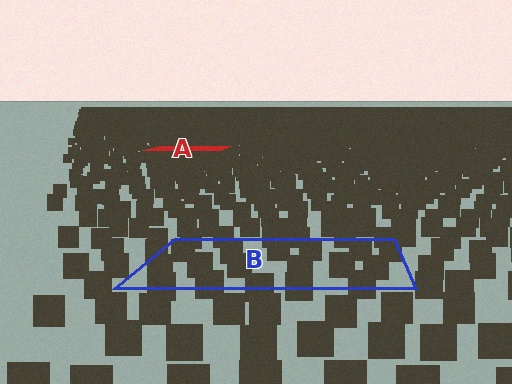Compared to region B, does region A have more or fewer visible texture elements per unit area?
Region A has more texture elements per unit area — they are packed more densely because it is farther away.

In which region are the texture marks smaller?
The texture marks are smaller in region A, because it is farther away.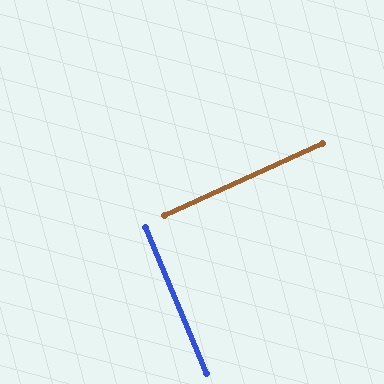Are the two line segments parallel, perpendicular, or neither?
Perpendicular — they meet at approximately 88°.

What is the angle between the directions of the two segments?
Approximately 88 degrees.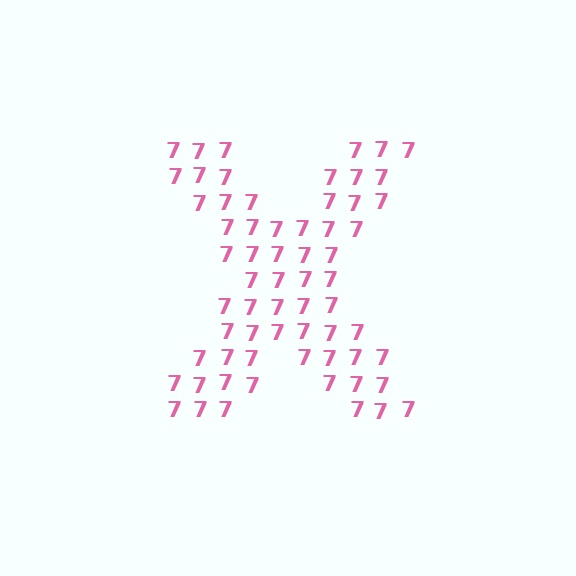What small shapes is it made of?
It is made of small digit 7's.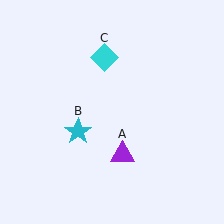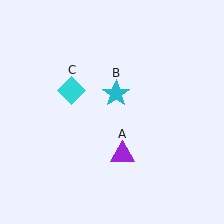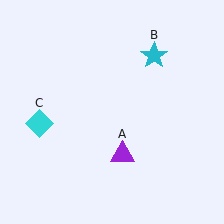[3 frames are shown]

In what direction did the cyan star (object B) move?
The cyan star (object B) moved up and to the right.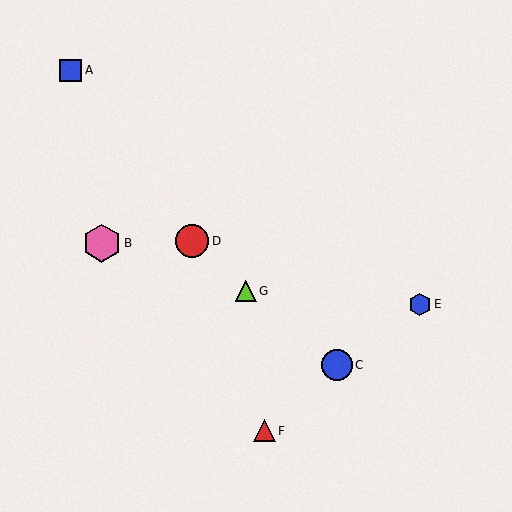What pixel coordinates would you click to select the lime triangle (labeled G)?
Click at (246, 291) to select the lime triangle G.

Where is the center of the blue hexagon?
The center of the blue hexagon is at (420, 304).